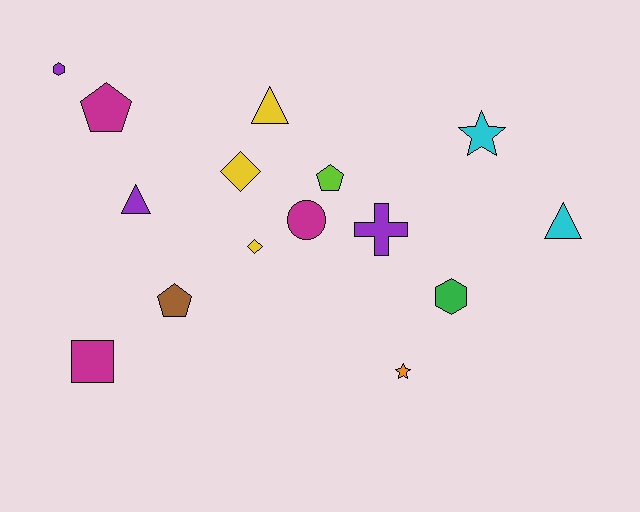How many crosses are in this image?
There is 1 cross.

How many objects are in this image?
There are 15 objects.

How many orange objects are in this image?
There is 1 orange object.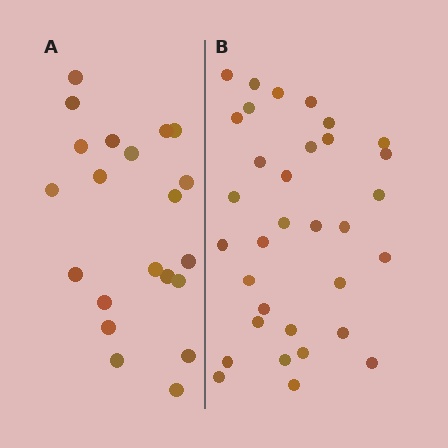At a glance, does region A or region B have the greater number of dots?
Region B (the right region) has more dots.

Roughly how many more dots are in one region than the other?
Region B has roughly 12 or so more dots than region A.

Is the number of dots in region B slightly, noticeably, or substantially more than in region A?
Region B has substantially more. The ratio is roughly 1.6 to 1.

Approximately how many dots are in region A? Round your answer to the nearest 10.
About 20 dots. (The exact count is 21, which rounds to 20.)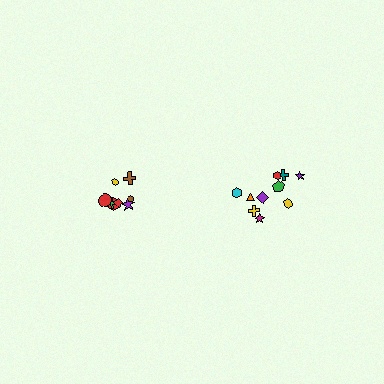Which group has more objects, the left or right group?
The right group.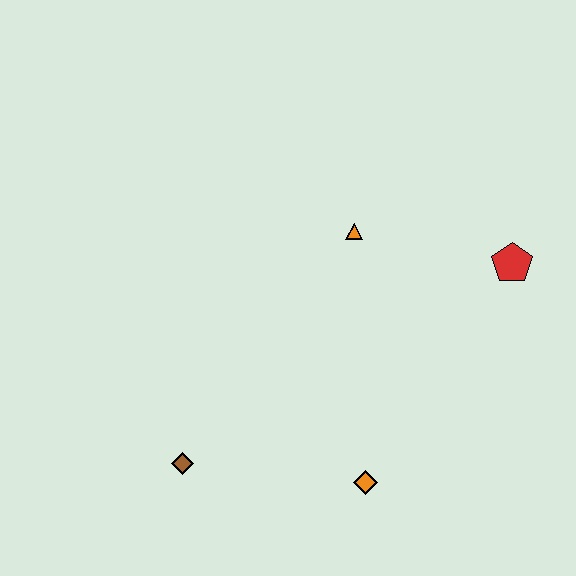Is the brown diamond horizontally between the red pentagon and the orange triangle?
No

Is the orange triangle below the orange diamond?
No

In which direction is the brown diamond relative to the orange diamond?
The brown diamond is to the left of the orange diamond.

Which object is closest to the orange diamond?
The brown diamond is closest to the orange diamond.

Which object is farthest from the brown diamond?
The red pentagon is farthest from the brown diamond.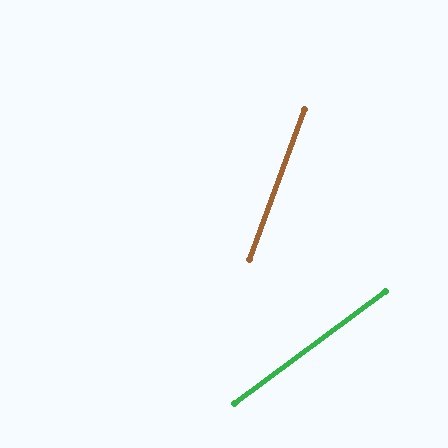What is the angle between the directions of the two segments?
Approximately 33 degrees.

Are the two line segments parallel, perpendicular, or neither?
Neither parallel nor perpendicular — they differ by about 33°.